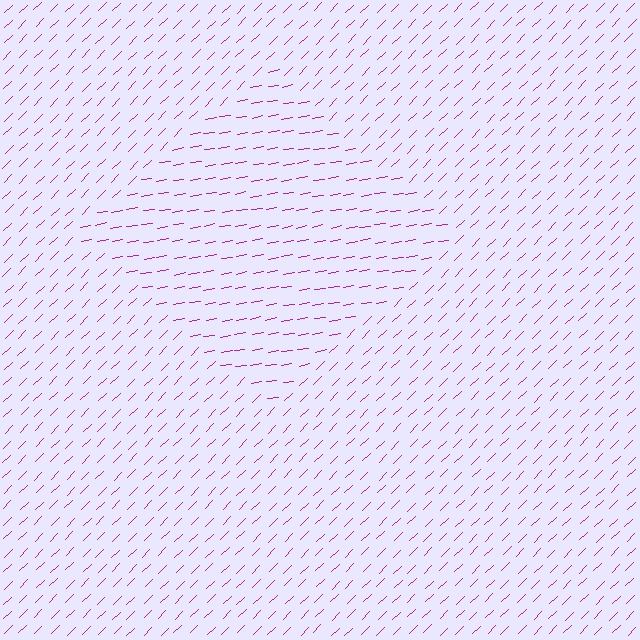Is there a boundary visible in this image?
Yes, there is a texture boundary formed by a change in line orientation.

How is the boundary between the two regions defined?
The boundary is defined purely by a change in line orientation (approximately 35 degrees difference). All lines are the same color and thickness.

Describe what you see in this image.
The image is filled with small magenta line segments. A diamond region in the image has lines oriented differently from the surrounding lines, creating a visible texture boundary.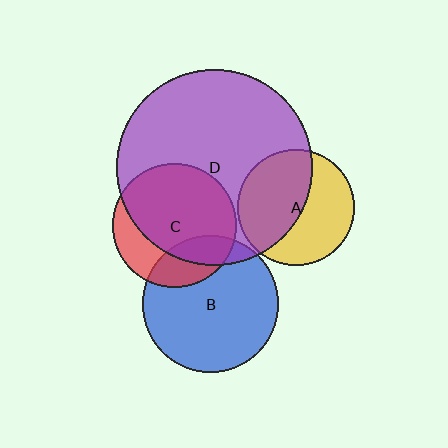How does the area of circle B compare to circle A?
Approximately 1.4 times.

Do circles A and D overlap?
Yes.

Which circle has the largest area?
Circle D (purple).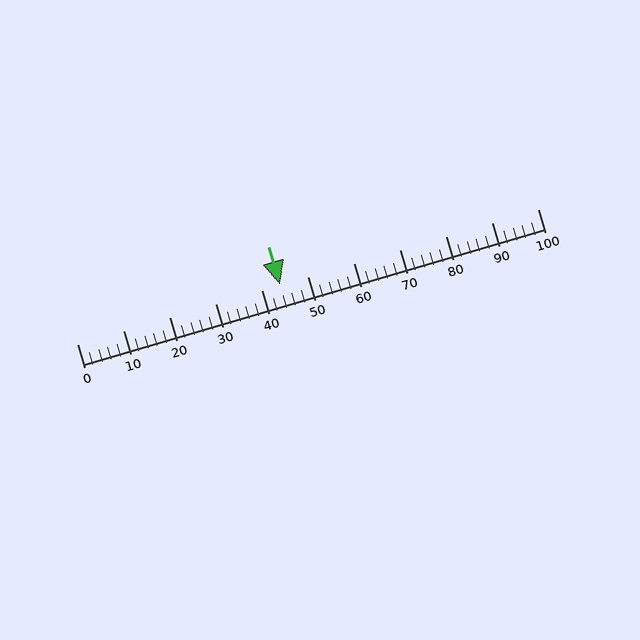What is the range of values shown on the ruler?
The ruler shows values from 0 to 100.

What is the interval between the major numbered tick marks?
The major tick marks are spaced 10 units apart.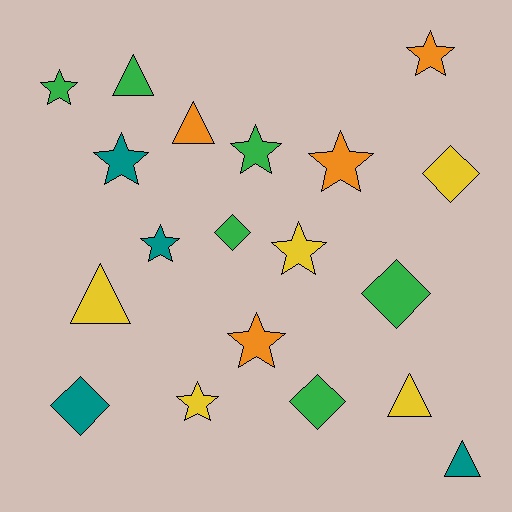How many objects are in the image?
There are 19 objects.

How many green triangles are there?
There is 1 green triangle.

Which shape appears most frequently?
Star, with 9 objects.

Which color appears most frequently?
Green, with 6 objects.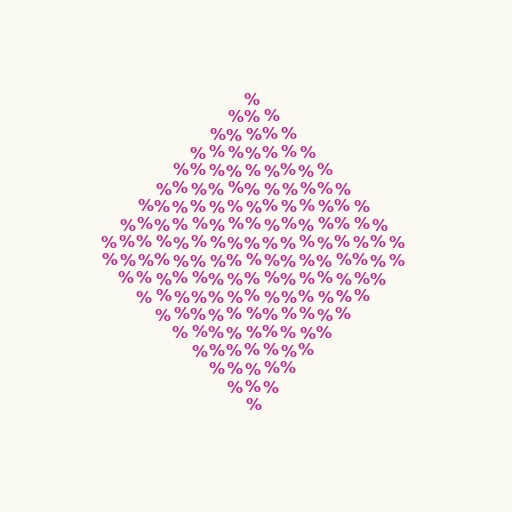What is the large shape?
The large shape is a diamond.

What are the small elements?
The small elements are percent signs.